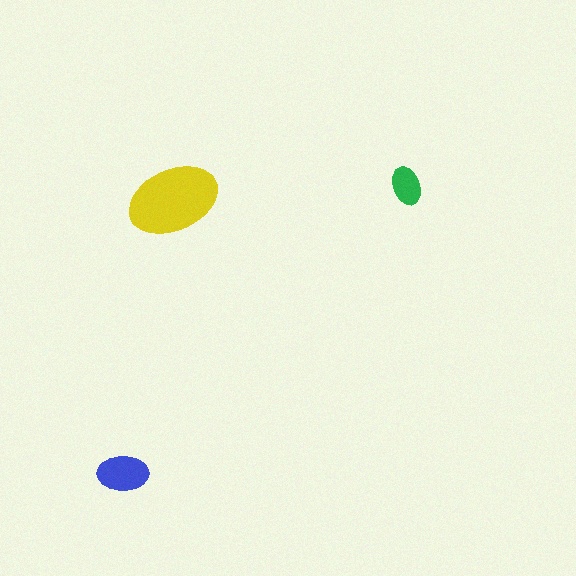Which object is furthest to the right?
The green ellipse is rightmost.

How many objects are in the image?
There are 3 objects in the image.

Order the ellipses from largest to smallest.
the yellow one, the blue one, the green one.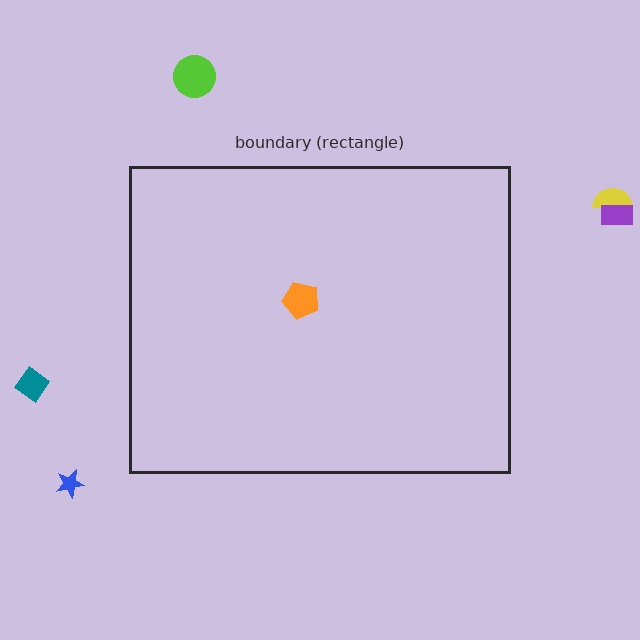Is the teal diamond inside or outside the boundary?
Outside.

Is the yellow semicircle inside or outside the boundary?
Outside.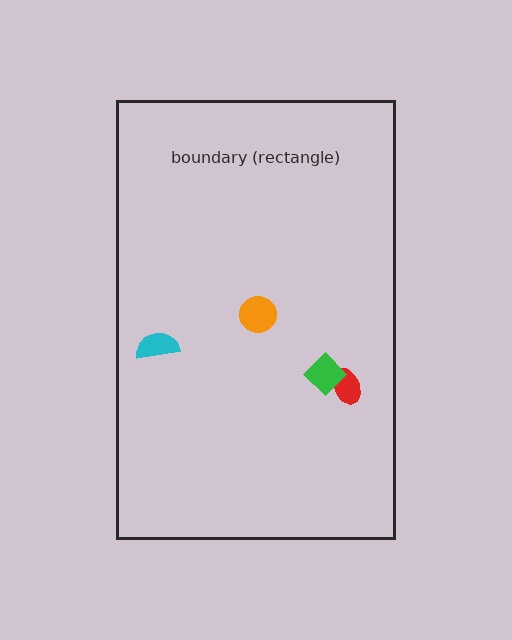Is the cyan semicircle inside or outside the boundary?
Inside.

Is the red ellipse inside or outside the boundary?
Inside.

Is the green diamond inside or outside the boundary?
Inside.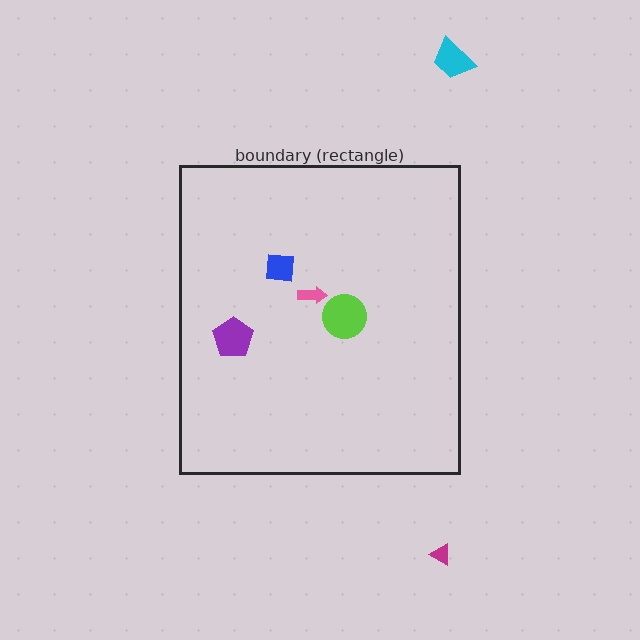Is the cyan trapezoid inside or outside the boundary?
Outside.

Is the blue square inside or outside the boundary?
Inside.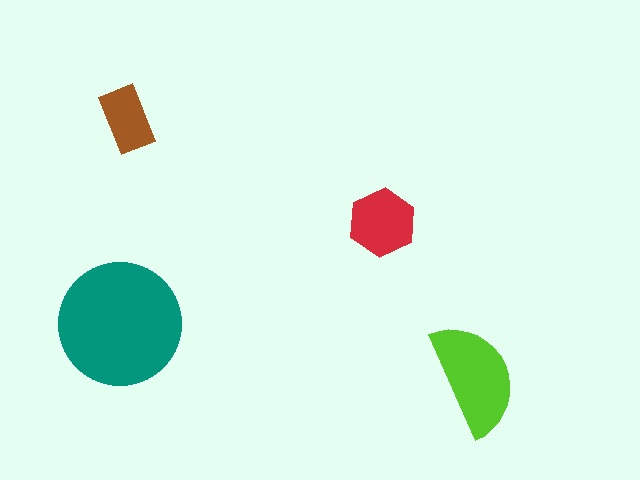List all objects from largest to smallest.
The teal circle, the lime semicircle, the red hexagon, the brown rectangle.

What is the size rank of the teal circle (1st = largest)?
1st.